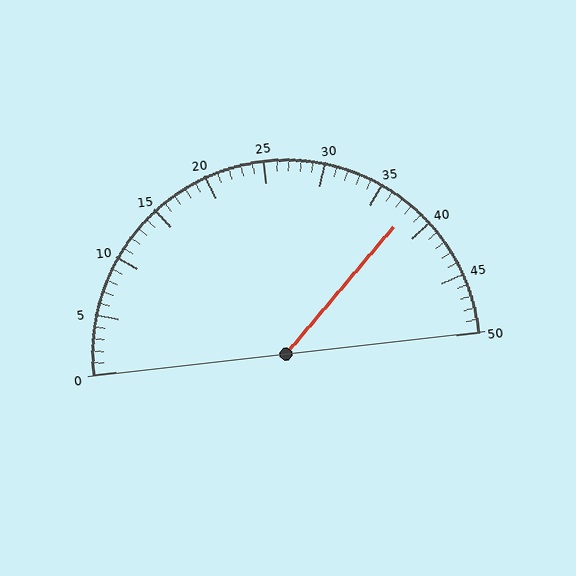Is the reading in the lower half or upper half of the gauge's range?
The reading is in the upper half of the range (0 to 50).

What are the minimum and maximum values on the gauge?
The gauge ranges from 0 to 50.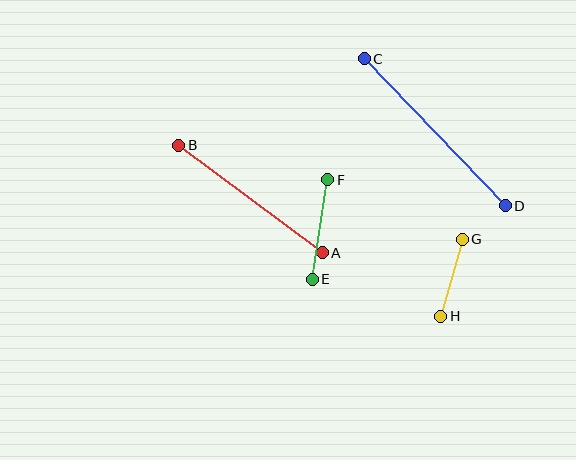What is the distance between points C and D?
The distance is approximately 204 pixels.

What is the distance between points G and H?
The distance is approximately 80 pixels.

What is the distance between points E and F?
The distance is approximately 101 pixels.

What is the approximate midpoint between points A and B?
The midpoint is at approximately (250, 199) pixels.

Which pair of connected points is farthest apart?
Points C and D are farthest apart.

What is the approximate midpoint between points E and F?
The midpoint is at approximately (320, 229) pixels.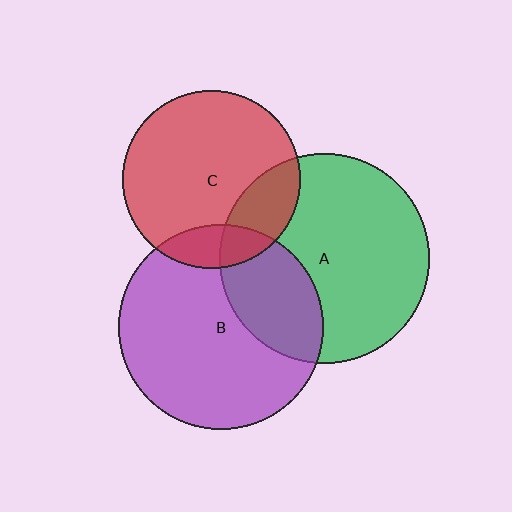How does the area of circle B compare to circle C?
Approximately 1.3 times.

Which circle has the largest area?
Circle A (green).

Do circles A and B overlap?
Yes.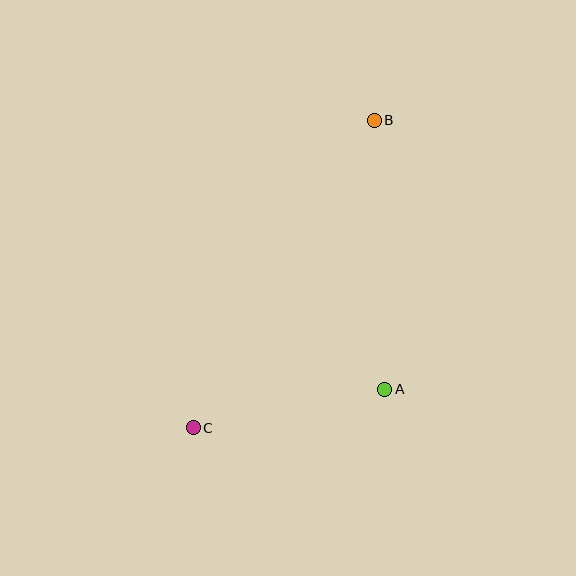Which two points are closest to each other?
Points A and C are closest to each other.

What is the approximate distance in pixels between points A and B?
The distance between A and B is approximately 269 pixels.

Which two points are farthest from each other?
Points B and C are farthest from each other.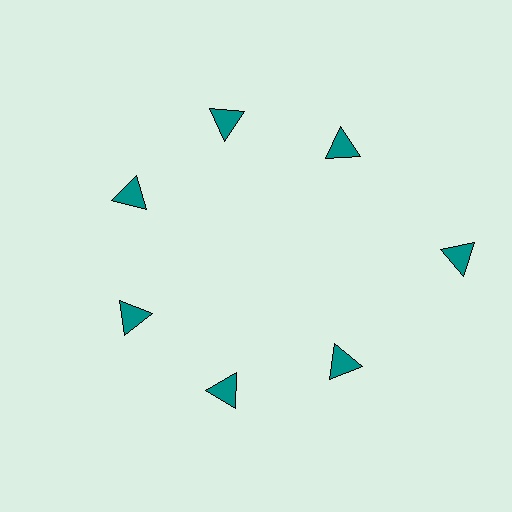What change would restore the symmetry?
The symmetry would be restored by moving it inward, back onto the ring so that all 7 triangles sit at equal angles and equal distance from the center.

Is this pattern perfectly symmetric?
No. The 7 teal triangles are arranged in a ring, but one element near the 3 o'clock position is pushed outward from the center, breaking the 7-fold rotational symmetry.